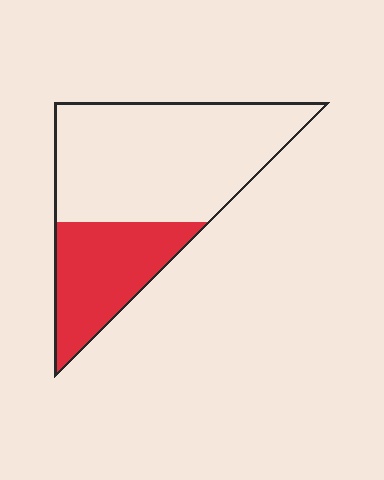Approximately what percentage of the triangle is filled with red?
Approximately 30%.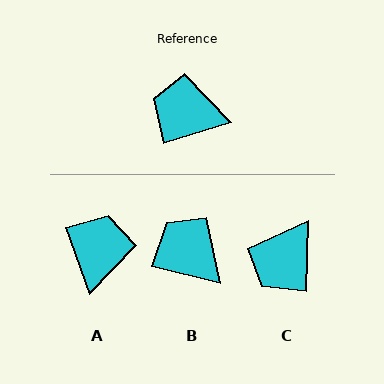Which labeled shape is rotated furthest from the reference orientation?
A, about 87 degrees away.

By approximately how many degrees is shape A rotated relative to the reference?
Approximately 87 degrees clockwise.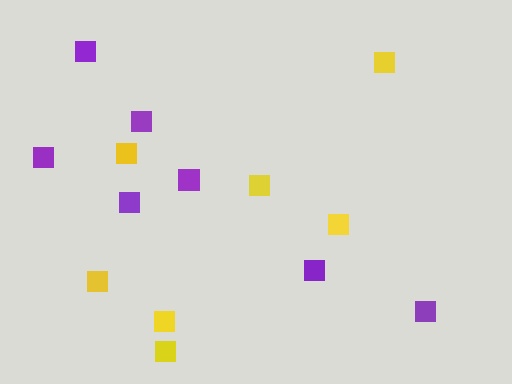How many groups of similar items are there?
There are 2 groups: one group of purple squares (7) and one group of yellow squares (7).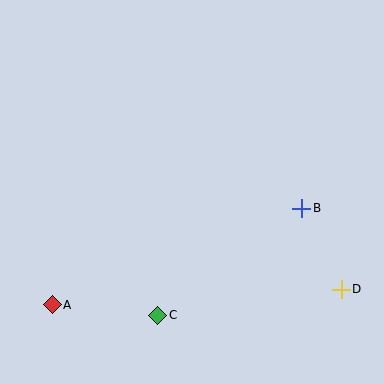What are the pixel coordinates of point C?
Point C is at (158, 315).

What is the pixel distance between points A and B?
The distance between A and B is 267 pixels.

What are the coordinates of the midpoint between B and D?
The midpoint between B and D is at (321, 249).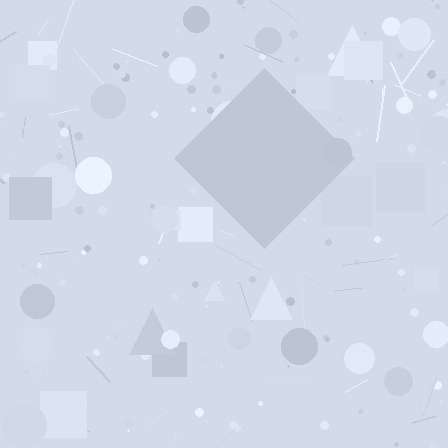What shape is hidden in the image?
A diamond is hidden in the image.